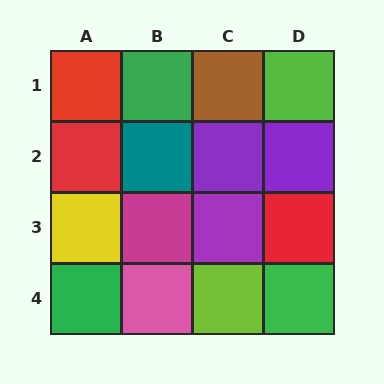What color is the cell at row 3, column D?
Red.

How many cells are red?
3 cells are red.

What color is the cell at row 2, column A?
Red.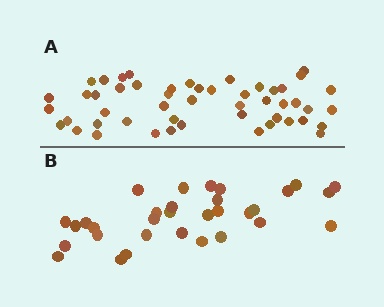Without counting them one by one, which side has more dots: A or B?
Region A (the top region) has more dots.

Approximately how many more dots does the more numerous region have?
Region A has approximately 20 more dots than region B.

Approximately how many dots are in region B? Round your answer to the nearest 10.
About 30 dots. (The exact count is 32, which rounds to 30.)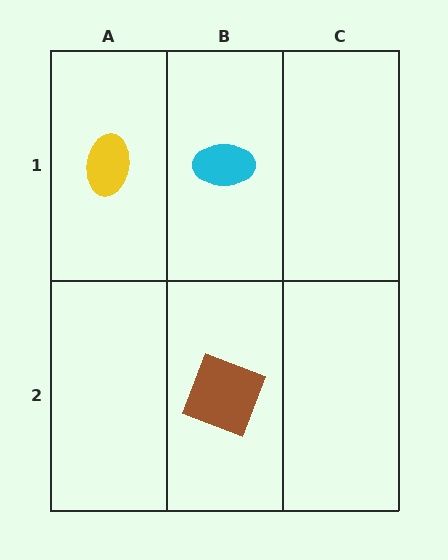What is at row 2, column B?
A brown square.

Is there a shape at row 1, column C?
No, that cell is empty.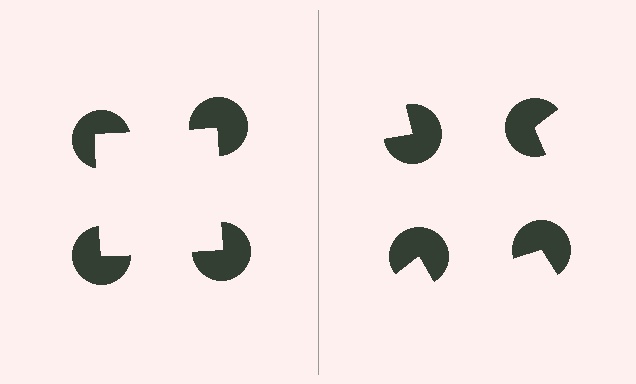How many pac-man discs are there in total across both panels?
8 — 4 on each side.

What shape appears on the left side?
An illusory square.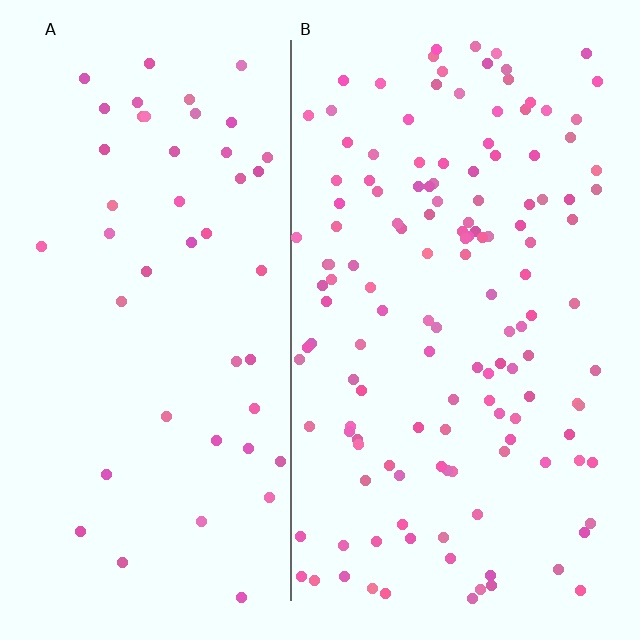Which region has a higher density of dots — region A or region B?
B (the right).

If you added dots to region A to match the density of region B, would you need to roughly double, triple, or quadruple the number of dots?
Approximately triple.